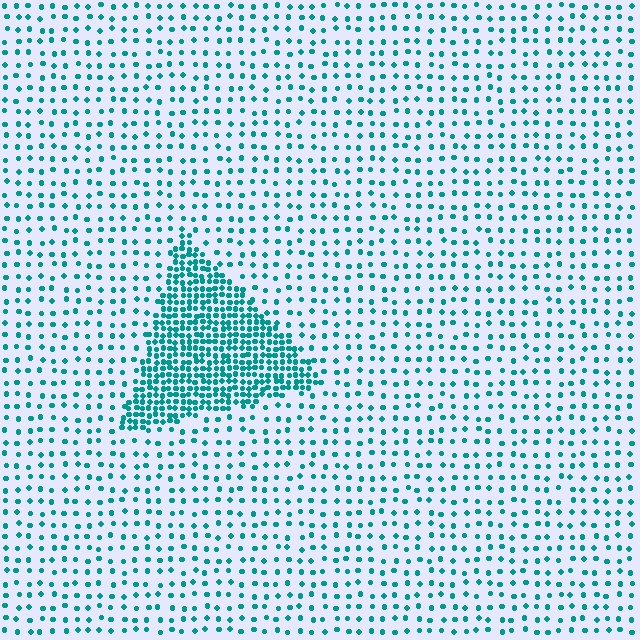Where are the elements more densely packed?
The elements are more densely packed inside the triangle boundary.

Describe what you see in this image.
The image contains small teal elements arranged at two different densities. A triangle-shaped region is visible where the elements are more densely packed than the surrounding area.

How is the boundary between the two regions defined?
The boundary is defined by a change in element density (approximately 3.2x ratio). All elements are the same color, size, and shape.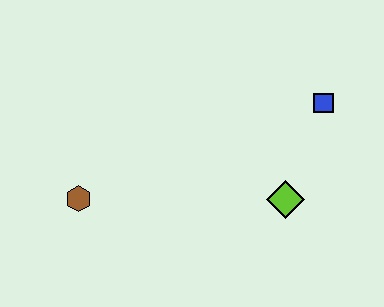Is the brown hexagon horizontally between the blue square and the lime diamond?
No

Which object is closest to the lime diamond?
The blue square is closest to the lime diamond.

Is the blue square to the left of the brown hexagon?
No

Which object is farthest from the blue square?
The brown hexagon is farthest from the blue square.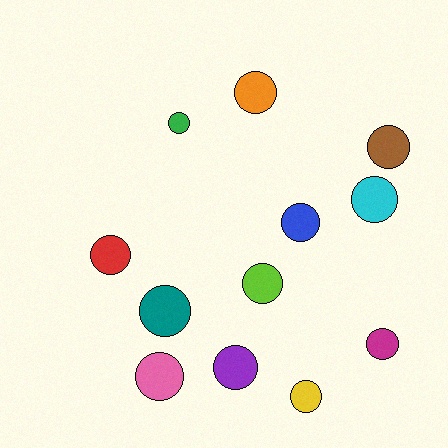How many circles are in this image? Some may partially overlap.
There are 12 circles.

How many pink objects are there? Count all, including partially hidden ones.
There is 1 pink object.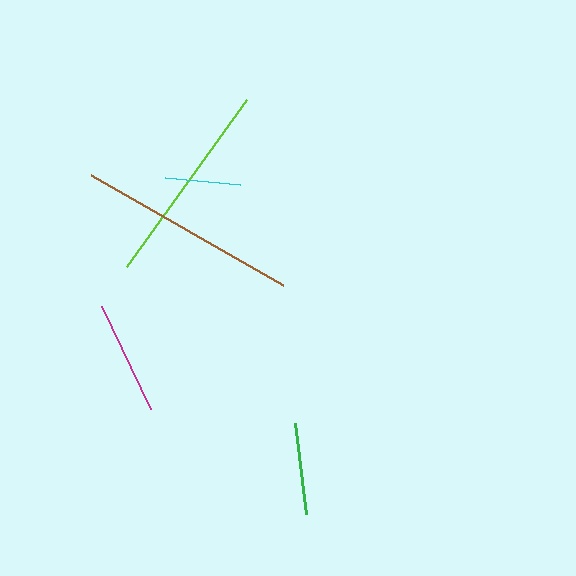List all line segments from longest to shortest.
From longest to shortest: brown, lime, magenta, green, cyan.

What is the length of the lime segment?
The lime segment is approximately 206 pixels long.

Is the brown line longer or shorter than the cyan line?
The brown line is longer than the cyan line.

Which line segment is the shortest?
The cyan line is the shortest at approximately 76 pixels.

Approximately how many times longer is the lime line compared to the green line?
The lime line is approximately 2.2 times the length of the green line.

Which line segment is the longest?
The brown line is the longest at approximately 221 pixels.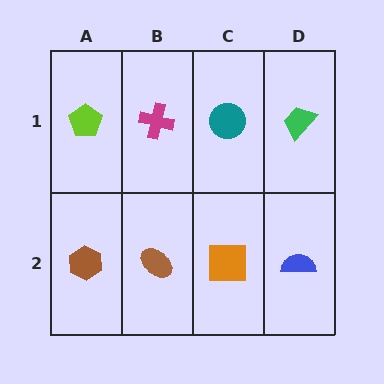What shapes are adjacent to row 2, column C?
A teal circle (row 1, column C), a brown ellipse (row 2, column B), a blue semicircle (row 2, column D).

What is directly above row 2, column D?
A green trapezoid.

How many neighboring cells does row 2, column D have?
2.